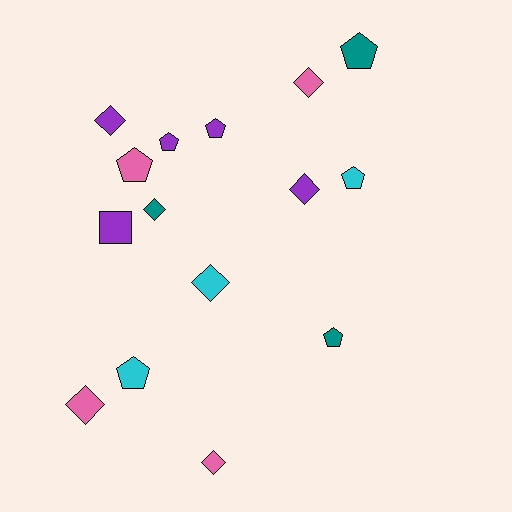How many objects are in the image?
There are 15 objects.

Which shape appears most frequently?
Pentagon, with 7 objects.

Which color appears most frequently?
Purple, with 5 objects.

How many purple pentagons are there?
There are 2 purple pentagons.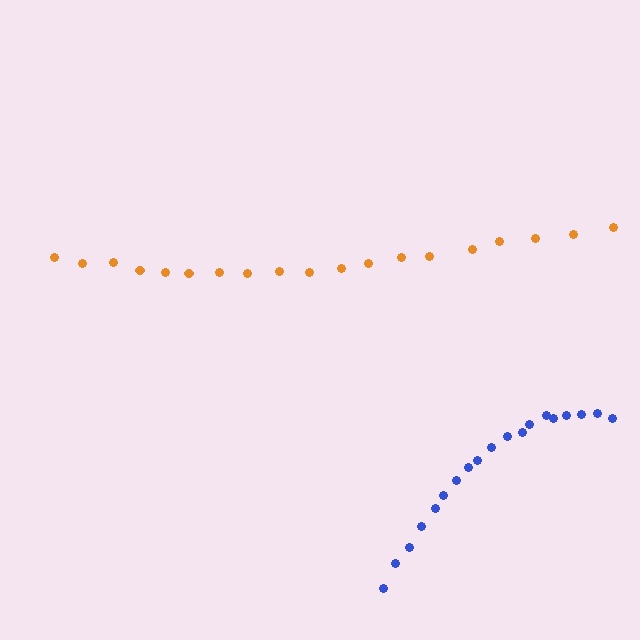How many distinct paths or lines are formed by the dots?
There are 2 distinct paths.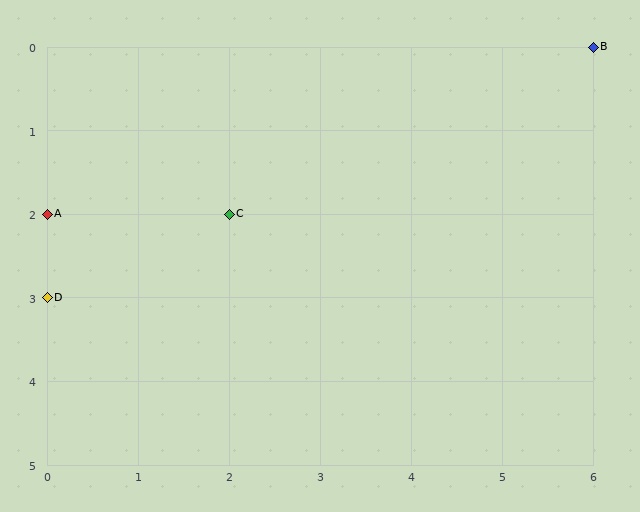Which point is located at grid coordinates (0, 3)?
Point D is at (0, 3).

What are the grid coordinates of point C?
Point C is at grid coordinates (2, 2).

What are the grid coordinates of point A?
Point A is at grid coordinates (0, 2).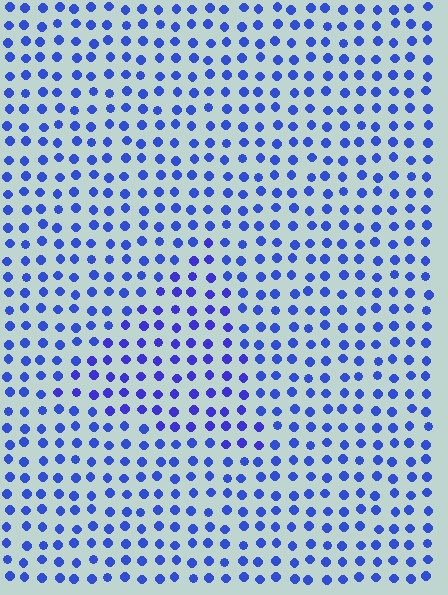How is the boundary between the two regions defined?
The boundary is defined purely by a slight shift in hue (about 16 degrees). Spacing, size, and orientation are identical on both sides.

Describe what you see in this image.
The image is filled with small blue elements in a uniform arrangement. A triangle-shaped region is visible where the elements are tinted to a slightly different hue, forming a subtle color boundary.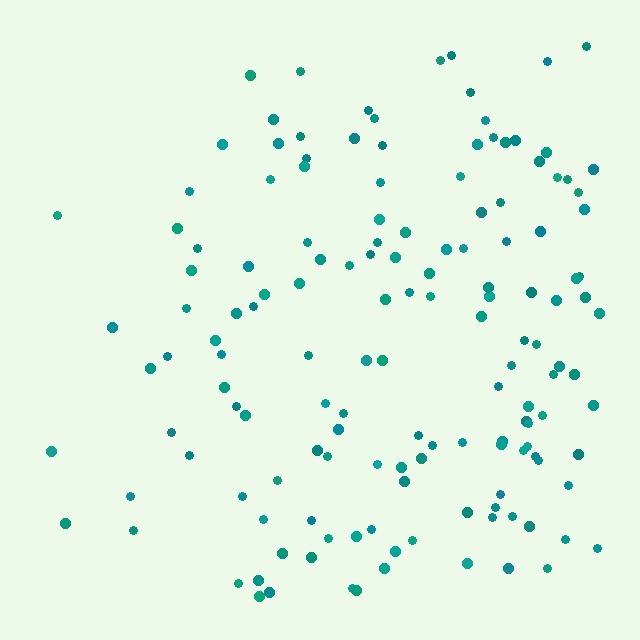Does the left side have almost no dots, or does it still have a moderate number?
Still a moderate number, just noticeably fewer than the right.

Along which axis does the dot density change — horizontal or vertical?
Horizontal.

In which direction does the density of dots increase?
From left to right, with the right side densest.